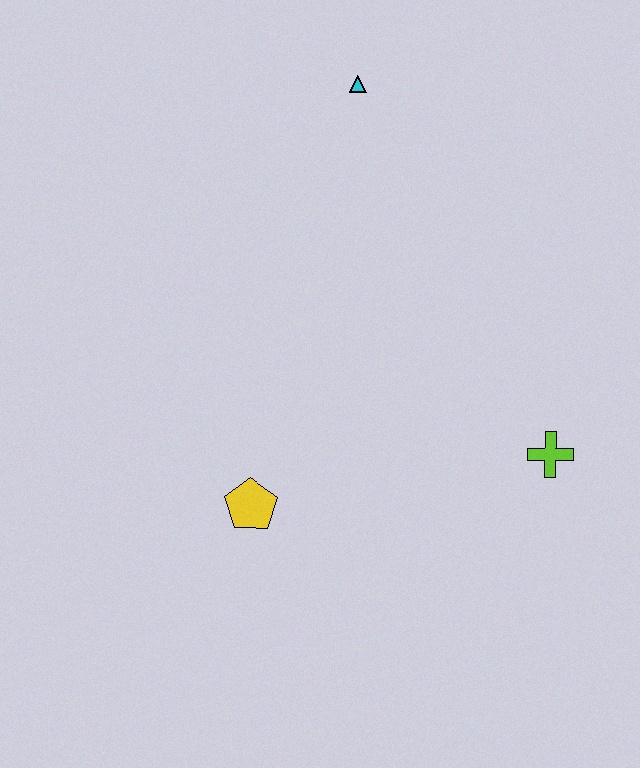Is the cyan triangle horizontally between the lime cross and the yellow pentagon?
Yes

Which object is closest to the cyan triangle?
The lime cross is closest to the cyan triangle.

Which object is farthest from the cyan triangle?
The yellow pentagon is farthest from the cyan triangle.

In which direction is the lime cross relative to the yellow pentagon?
The lime cross is to the right of the yellow pentagon.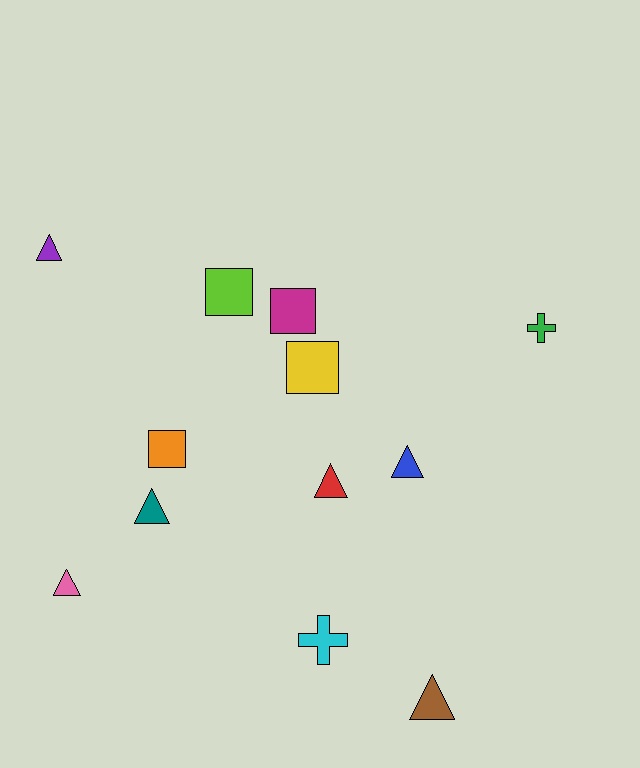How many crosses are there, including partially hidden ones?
There are 2 crosses.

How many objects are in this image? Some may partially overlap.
There are 12 objects.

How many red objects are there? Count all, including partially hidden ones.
There is 1 red object.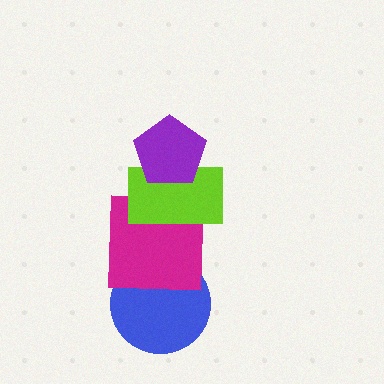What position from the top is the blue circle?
The blue circle is 4th from the top.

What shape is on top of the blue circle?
The magenta square is on top of the blue circle.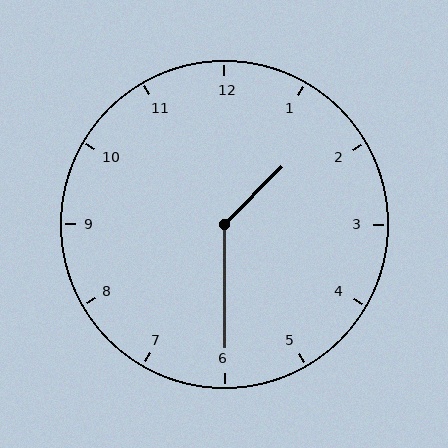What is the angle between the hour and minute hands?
Approximately 135 degrees.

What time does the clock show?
1:30.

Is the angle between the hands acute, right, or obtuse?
It is obtuse.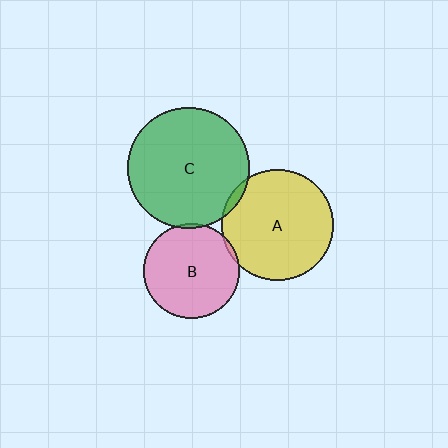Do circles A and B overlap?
Yes.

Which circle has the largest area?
Circle C (green).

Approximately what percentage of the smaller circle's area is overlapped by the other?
Approximately 5%.